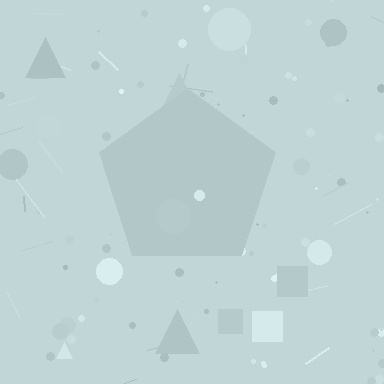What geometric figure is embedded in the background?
A pentagon is embedded in the background.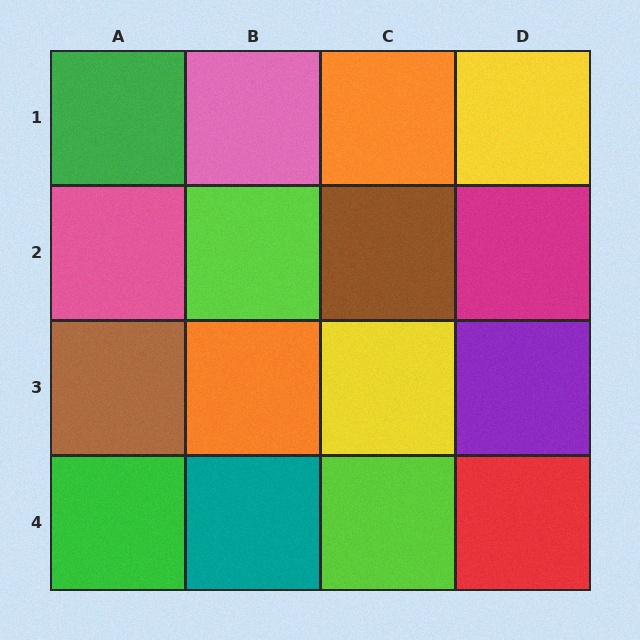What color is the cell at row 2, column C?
Brown.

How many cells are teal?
1 cell is teal.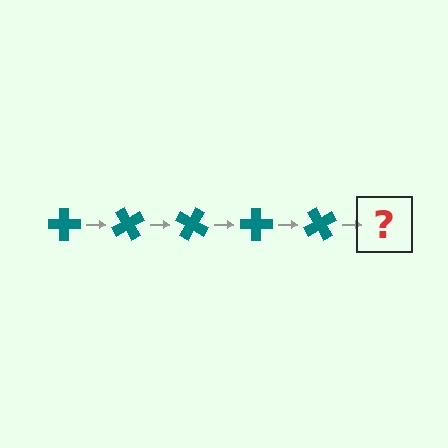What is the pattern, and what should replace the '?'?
The pattern is that the cross rotates 60 degrees each step. The '?' should be a teal cross rotated 300 degrees.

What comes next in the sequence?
The next element should be a teal cross rotated 300 degrees.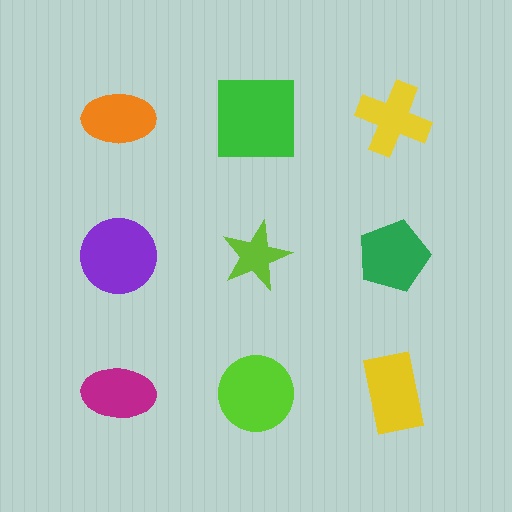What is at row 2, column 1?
A purple circle.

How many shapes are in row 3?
3 shapes.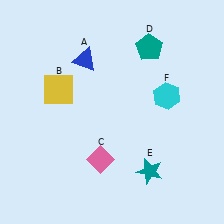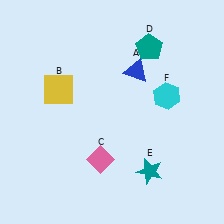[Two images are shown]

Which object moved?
The blue triangle (A) moved right.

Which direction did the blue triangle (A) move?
The blue triangle (A) moved right.